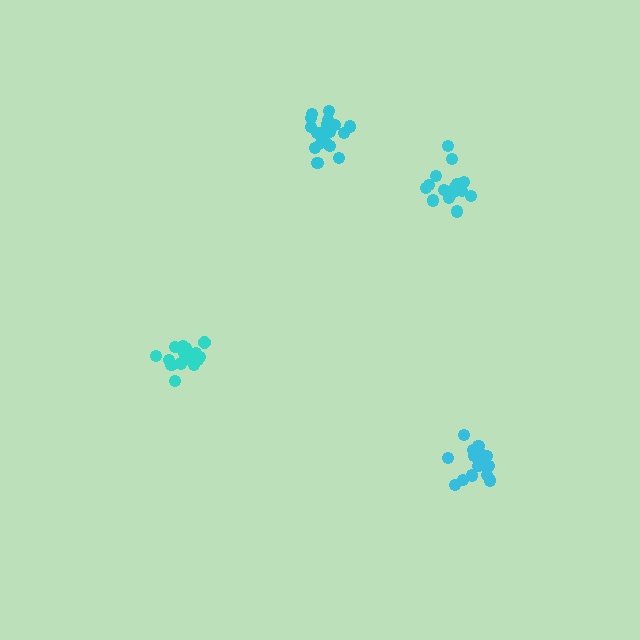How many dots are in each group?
Group 1: 19 dots, Group 2: 21 dots, Group 3: 19 dots, Group 4: 16 dots (75 total).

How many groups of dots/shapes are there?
There are 4 groups.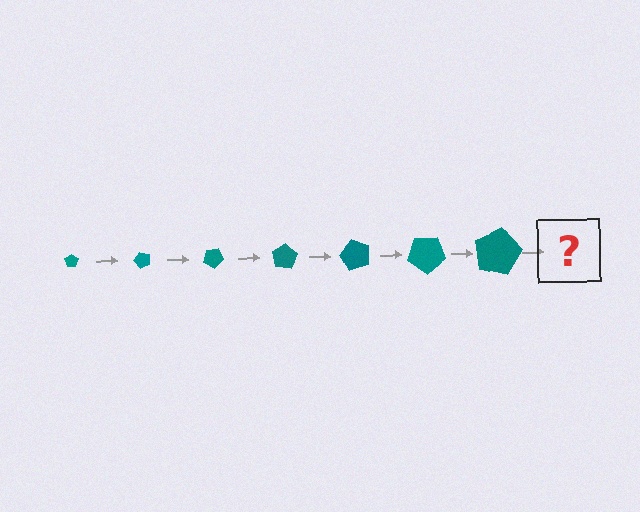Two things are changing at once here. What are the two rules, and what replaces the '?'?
The two rules are that the pentagon grows larger each step and it rotates 50 degrees each step. The '?' should be a pentagon, larger than the previous one and rotated 350 degrees from the start.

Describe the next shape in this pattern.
It should be a pentagon, larger than the previous one and rotated 350 degrees from the start.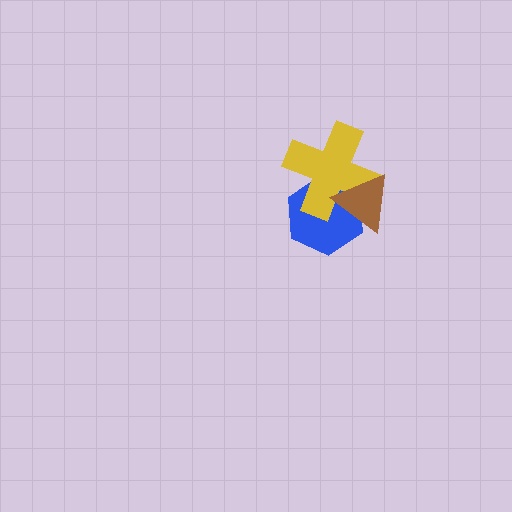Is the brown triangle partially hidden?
No, no other shape covers it.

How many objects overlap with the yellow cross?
2 objects overlap with the yellow cross.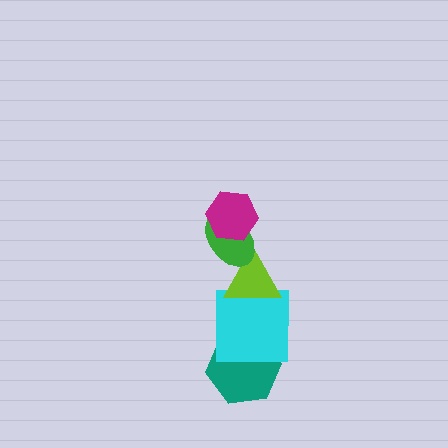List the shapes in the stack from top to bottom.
From top to bottom: the magenta hexagon, the green ellipse, the lime triangle, the cyan square, the teal hexagon.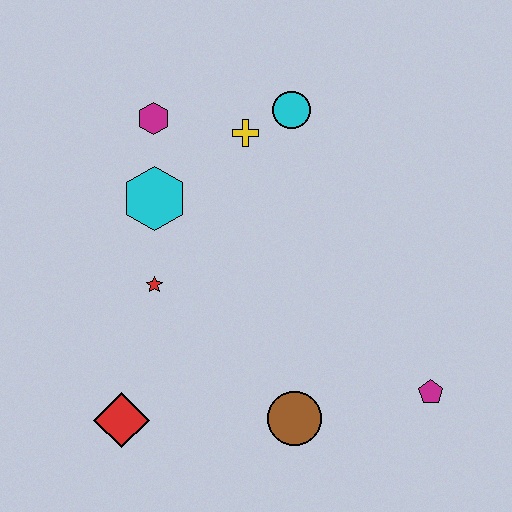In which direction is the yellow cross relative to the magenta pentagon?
The yellow cross is above the magenta pentagon.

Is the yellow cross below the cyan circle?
Yes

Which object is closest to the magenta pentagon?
The brown circle is closest to the magenta pentagon.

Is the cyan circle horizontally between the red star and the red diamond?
No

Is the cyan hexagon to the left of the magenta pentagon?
Yes